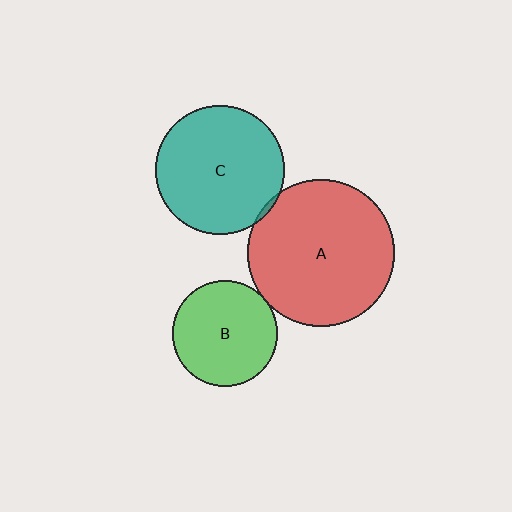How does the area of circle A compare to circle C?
Approximately 1.3 times.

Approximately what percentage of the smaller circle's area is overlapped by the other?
Approximately 5%.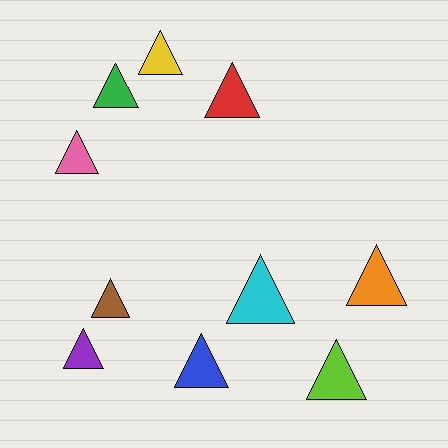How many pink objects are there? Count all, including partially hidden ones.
There is 1 pink object.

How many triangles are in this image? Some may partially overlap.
There are 10 triangles.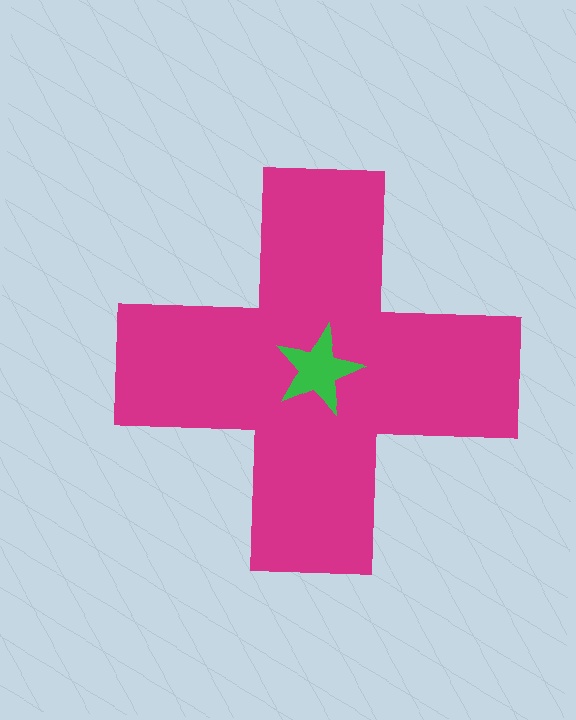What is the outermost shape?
The magenta cross.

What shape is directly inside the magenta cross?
The green star.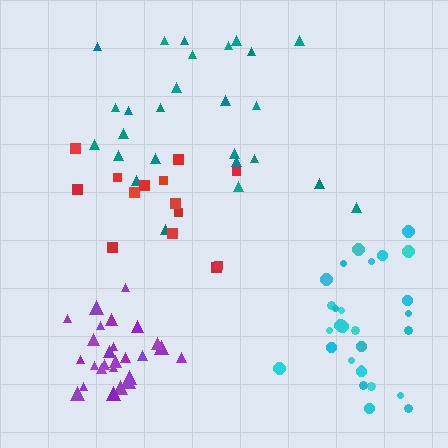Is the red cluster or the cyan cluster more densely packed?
Cyan.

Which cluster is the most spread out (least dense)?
Teal.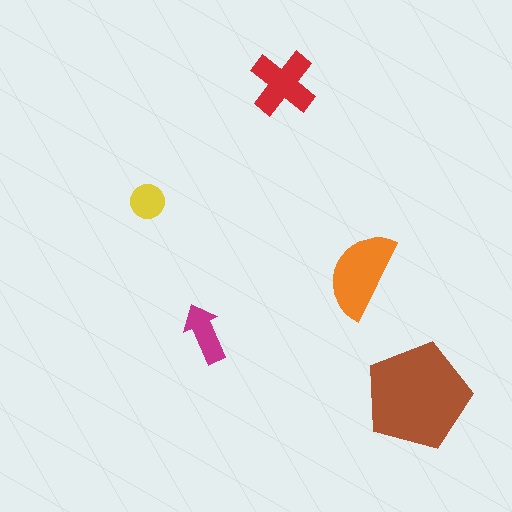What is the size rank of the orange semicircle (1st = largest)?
2nd.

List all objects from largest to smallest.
The brown pentagon, the orange semicircle, the red cross, the magenta arrow, the yellow circle.